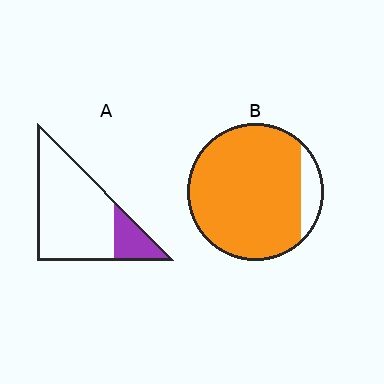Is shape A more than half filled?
No.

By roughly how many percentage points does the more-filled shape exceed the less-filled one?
By roughly 70 percentage points (B over A).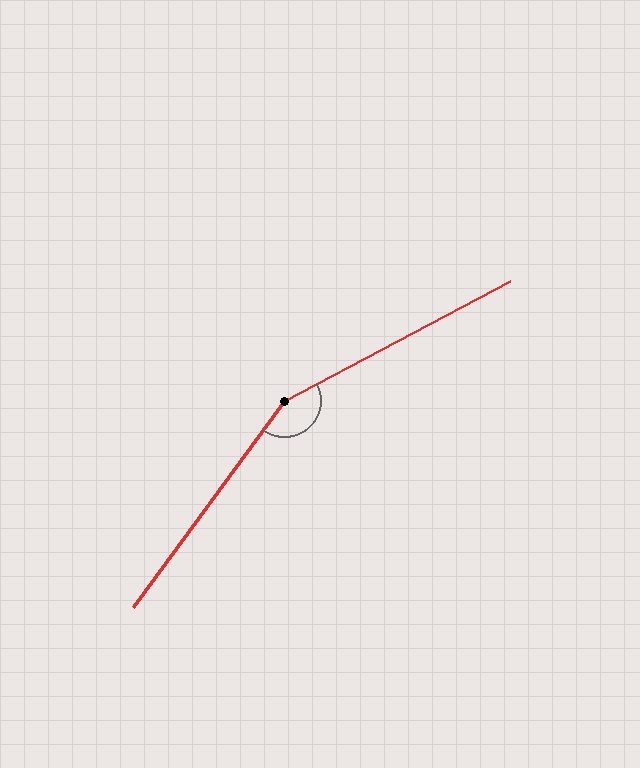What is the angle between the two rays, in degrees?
Approximately 154 degrees.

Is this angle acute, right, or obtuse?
It is obtuse.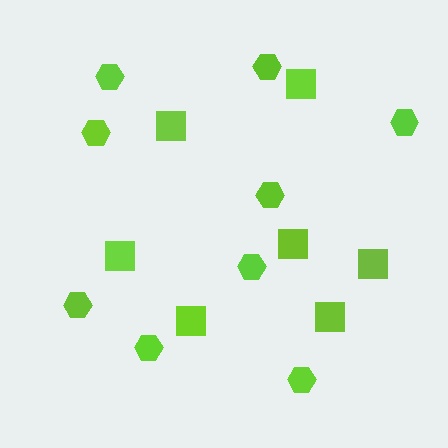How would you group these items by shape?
There are 2 groups: one group of squares (7) and one group of hexagons (9).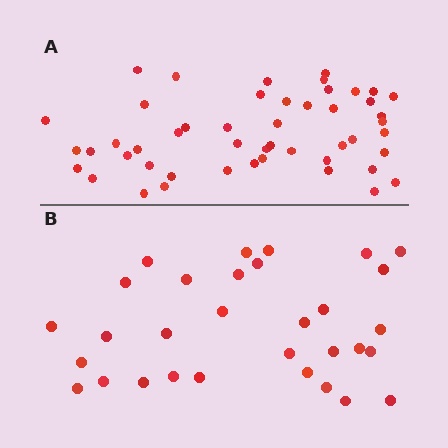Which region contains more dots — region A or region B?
Region A (the top region) has more dots.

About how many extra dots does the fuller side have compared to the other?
Region A has approximately 20 more dots than region B.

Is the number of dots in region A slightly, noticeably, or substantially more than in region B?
Region A has substantially more. The ratio is roughly 1.6 to 1.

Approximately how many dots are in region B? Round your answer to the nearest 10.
About 30 dots. (The exact count is 31, which rounds to 30.)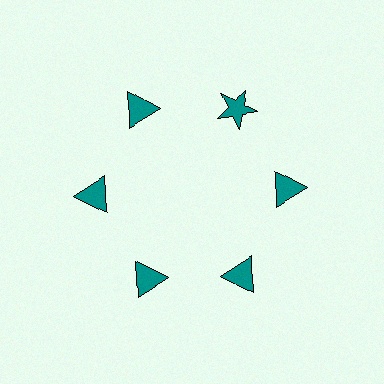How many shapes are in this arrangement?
There are 6 shapes arranged in a ring pattern.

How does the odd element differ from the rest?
It has a different shape: star instead of triangle.